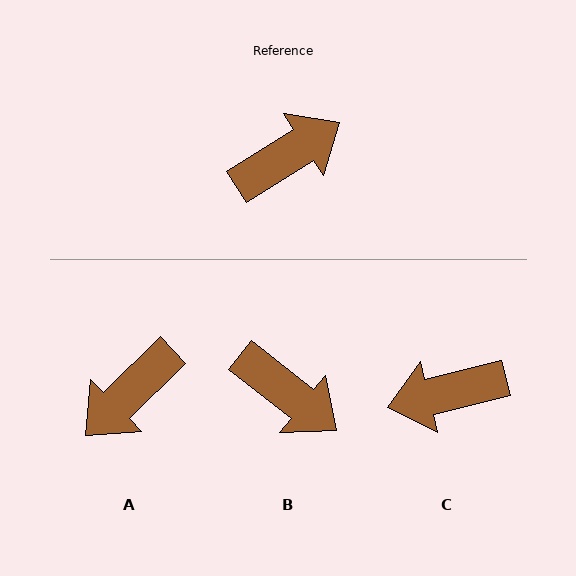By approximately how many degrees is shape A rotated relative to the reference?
Approximately 168 degrees clockwise.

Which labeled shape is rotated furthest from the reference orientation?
A, about 168 degrees away.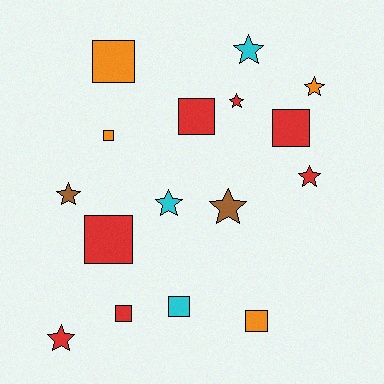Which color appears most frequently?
Red, with 7 objects.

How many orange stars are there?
There is 1 orange star.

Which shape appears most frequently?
Square, with 8 objects.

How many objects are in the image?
There are 16 objects.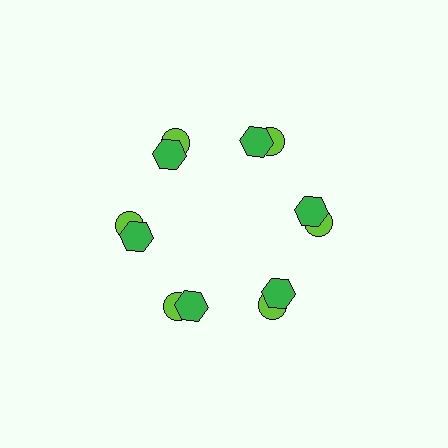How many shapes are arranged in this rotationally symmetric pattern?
There are 12 shapes, arranged in 6 groups of 2.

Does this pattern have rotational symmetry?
Yes, this pattern has 6-fold rotational symmetry. It looks the same after rotating 60 degrees around the center.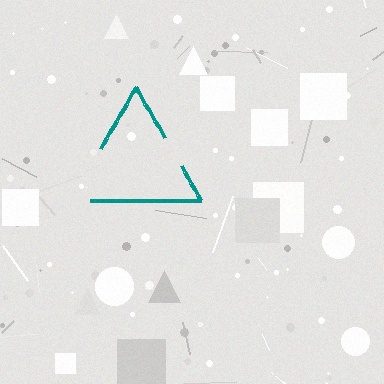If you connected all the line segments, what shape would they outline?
They would outline a triangle.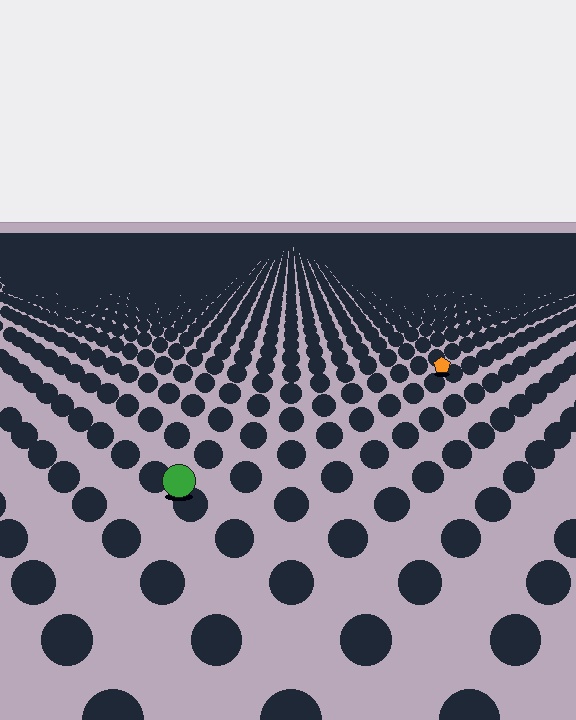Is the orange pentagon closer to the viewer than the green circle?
No. The green circle is closer — you can tell from the texture gradient: the ground texture is coarser near it.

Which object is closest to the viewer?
The green circle is closest. The texture marks near it are larger and more spread out.